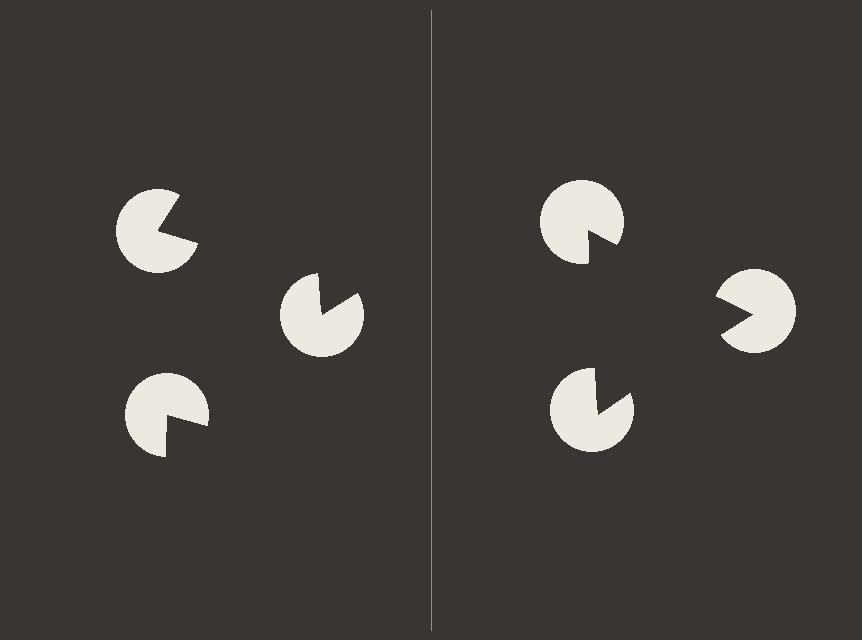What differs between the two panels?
The pac-man discs are positioned identically on both sides; only the wedge orientations differ. On the right they align to a triangle; on the left they are misaligned.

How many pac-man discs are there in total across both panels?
6 — 3 on each side.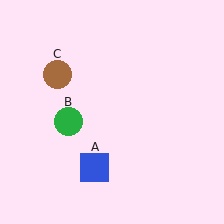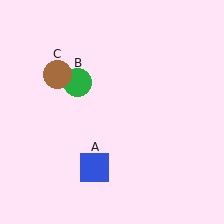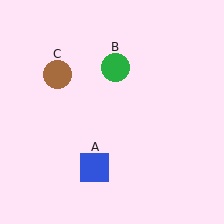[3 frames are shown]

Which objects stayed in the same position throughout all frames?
Blue square (object A) and brown circle (object C) remained stationary.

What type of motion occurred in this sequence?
The green circle (object B) rotated clockwise around the center of the scene.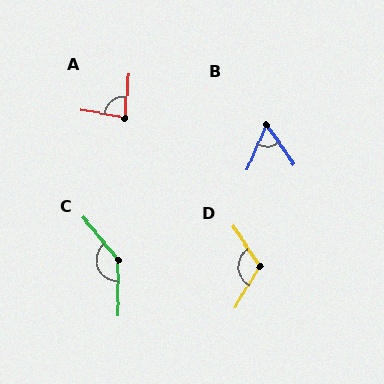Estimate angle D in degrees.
Approximately 115 degrees.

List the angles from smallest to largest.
B (58°), A (83°), D (115°), C (141°).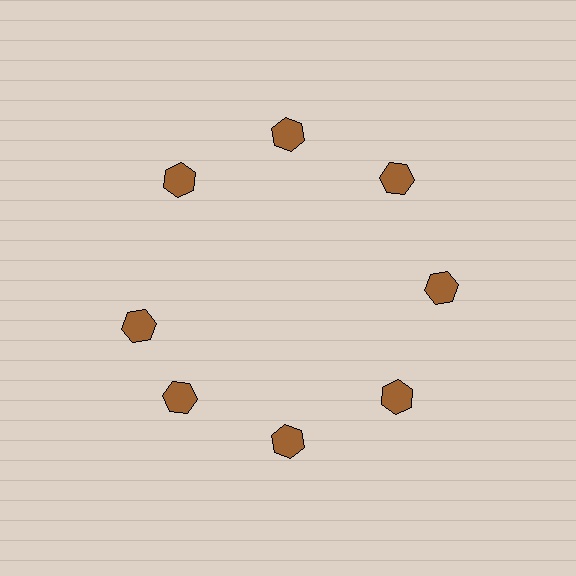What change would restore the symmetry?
The symmetry would be restored by rotating it back into even spacing with its neighbors so that all 8 hexagons sit at equal angles and equal distance from the center.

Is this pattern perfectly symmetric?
No. The 8 brown hexagons are arranged in a ring, but one element near the 9 o'clock position is rotated out of alignment along the ring, breaking the 8-fold rotational symmetry.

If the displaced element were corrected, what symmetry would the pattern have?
It would have 8-fold rotational symmetry — the pattern would map onto itself every 45 degrees.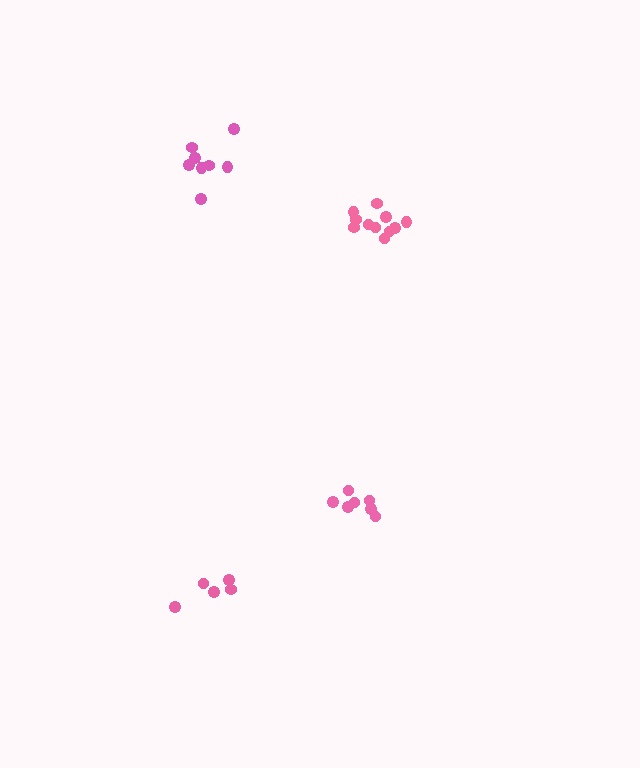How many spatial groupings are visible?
There are 4 spatial groupings.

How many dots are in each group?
Group 1: 7 dots, Group 2: 11 dots, Group 3: 8 dots, Group 4: 5 dots (31 total).